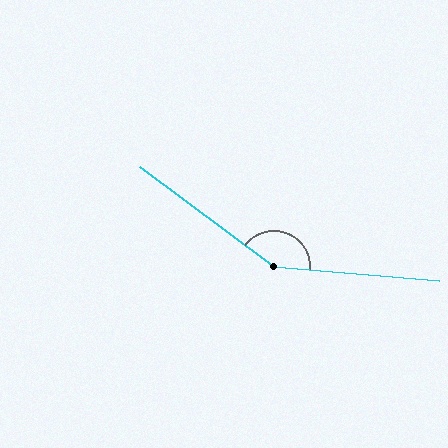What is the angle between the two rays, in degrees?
Approximately 148 degrees.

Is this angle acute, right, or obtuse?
It is obtuse.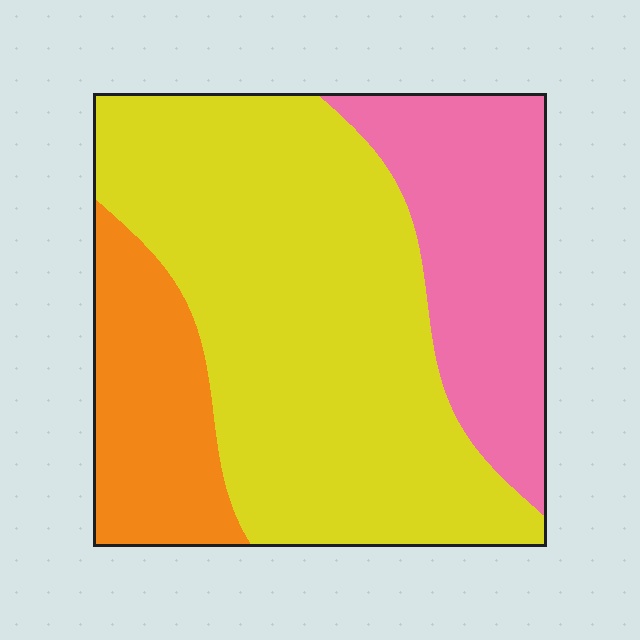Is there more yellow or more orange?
Yellow.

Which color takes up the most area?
Yellow, at roughly 60%.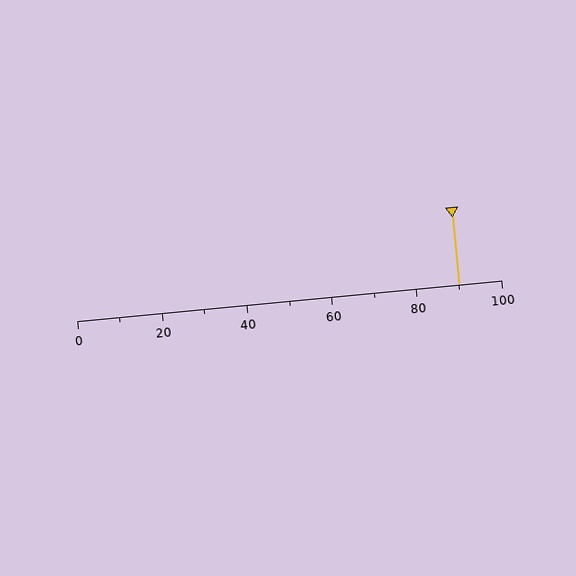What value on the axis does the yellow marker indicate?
The marker indicates approximately 90.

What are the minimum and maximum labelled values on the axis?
The axis runs from 0 to 100.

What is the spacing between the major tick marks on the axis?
The major ticks are spaced 20 apart.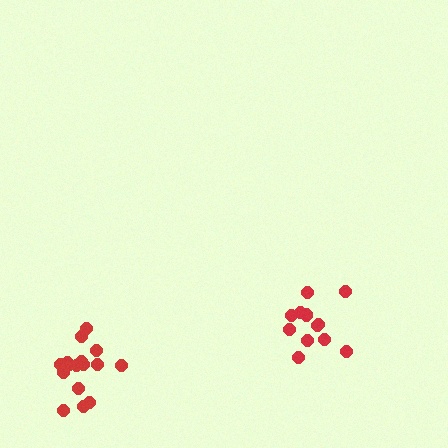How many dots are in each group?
Group 1: 16 dots, Group 2: 13 dots (29 total).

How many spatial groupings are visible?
There are 2 spatial groupings.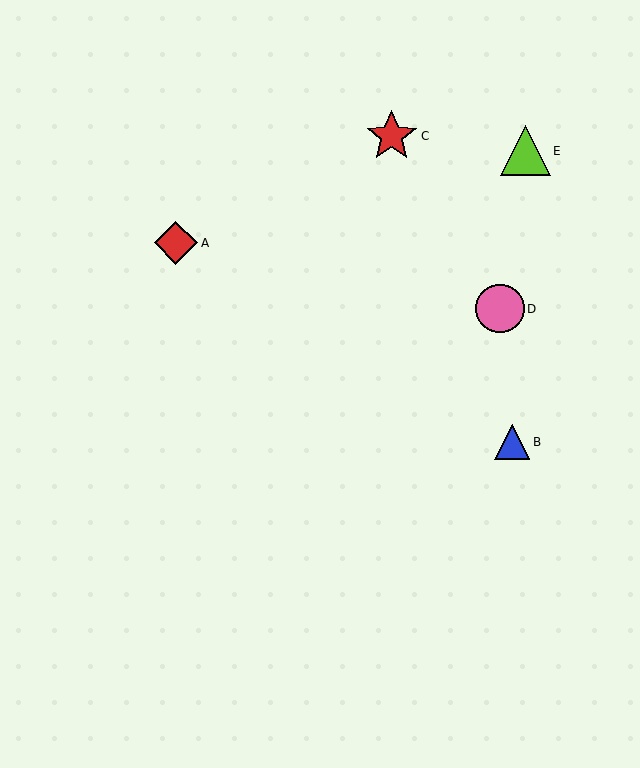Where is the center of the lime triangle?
The center of the lime triangle is at (525, 151).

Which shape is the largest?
The red star (labeled C) is the largest.